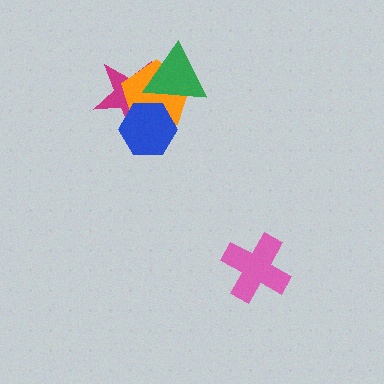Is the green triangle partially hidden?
Yes, it is partially covered by another shape.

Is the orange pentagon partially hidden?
Yes, it is partially covered by another shape.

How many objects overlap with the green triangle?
3 objects overlap with the green triangle.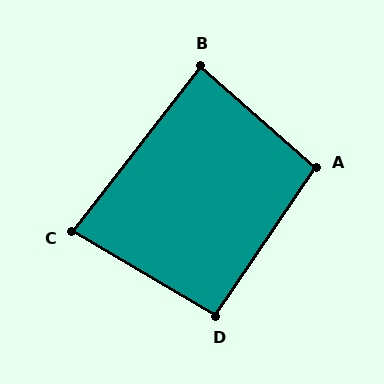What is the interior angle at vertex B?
Approximately 87 degrees (approximately right).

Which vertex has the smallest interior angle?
C, at approximately 83 degrees.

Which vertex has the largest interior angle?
A, at approximately 97 degrees.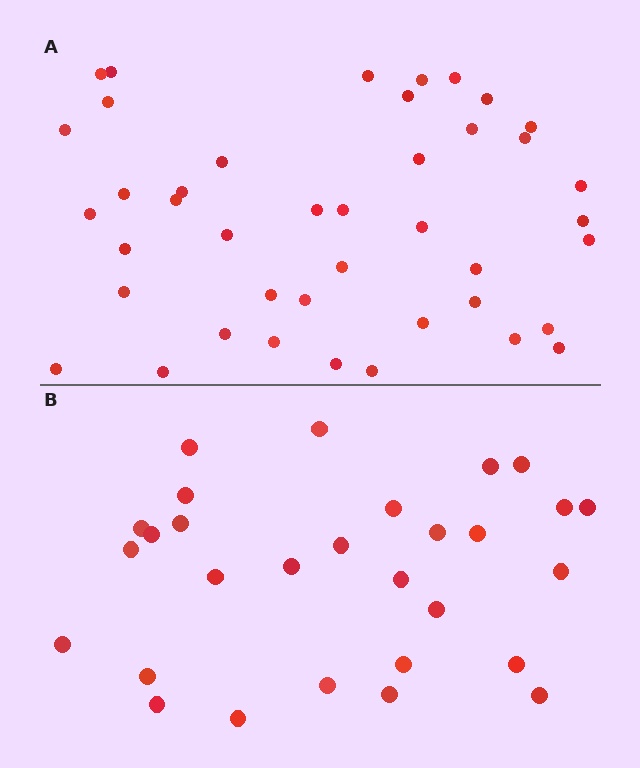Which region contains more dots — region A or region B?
Region A (the top region) has more dots.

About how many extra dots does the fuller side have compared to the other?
Region A has approximately 15 more dots than region B.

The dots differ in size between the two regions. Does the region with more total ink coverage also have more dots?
No. Region B has more total ink coverage because its dots are larger, but region A actually contains more individual dots. Total area can be misleading — the number of items is what matters here.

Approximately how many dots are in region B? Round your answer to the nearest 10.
About 30 dots. (The exact count is 29, which rounds to 30.)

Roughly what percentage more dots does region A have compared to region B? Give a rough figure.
About 45% more.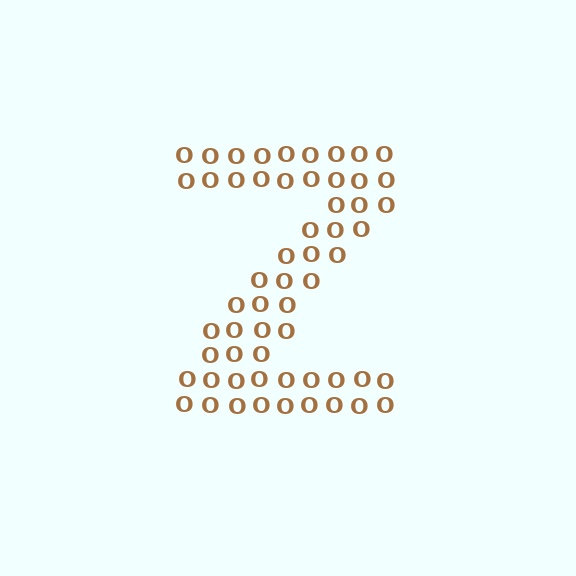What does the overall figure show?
The overall figure shows the letter Z.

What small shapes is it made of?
It is made of small letter O's.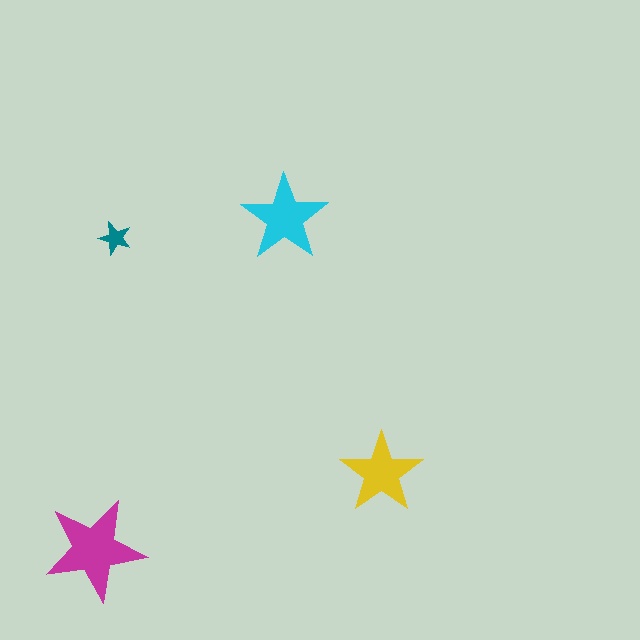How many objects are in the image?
There are 4 objects in the image.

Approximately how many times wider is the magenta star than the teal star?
About 3 times wider.